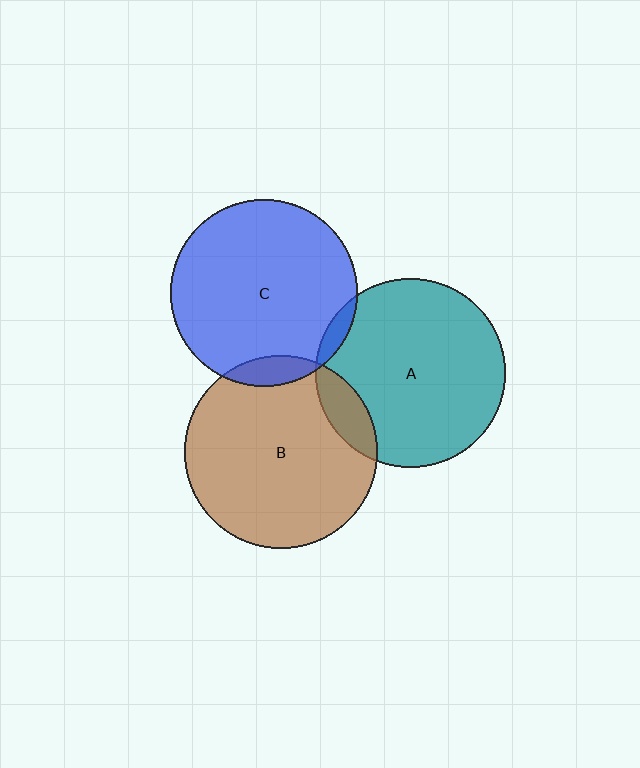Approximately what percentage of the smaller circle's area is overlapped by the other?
Approximately 5%.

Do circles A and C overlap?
Yes.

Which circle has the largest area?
Circle B (brown).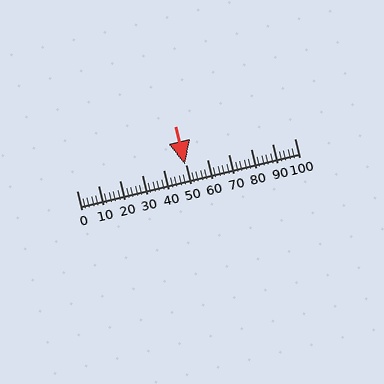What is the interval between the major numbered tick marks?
The major tick marks are spaced 10 units apart.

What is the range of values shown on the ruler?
The ruler shows values from 0 to 100.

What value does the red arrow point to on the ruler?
The red arrow points to approximately 50.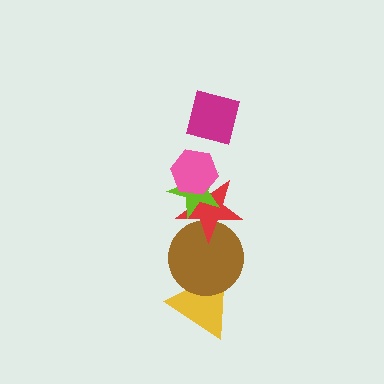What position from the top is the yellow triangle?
The yellow triangle is 6th from the top.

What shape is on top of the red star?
The lime star is on top of the red star.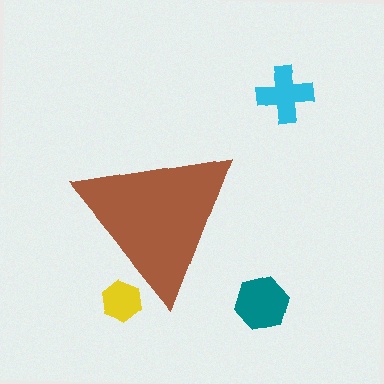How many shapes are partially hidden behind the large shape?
1 shape is partially hidden.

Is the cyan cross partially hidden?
No, the cyan cross is fully visible.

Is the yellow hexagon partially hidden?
Yes, the yellow hexagon is partially hidden behind the brown triangle.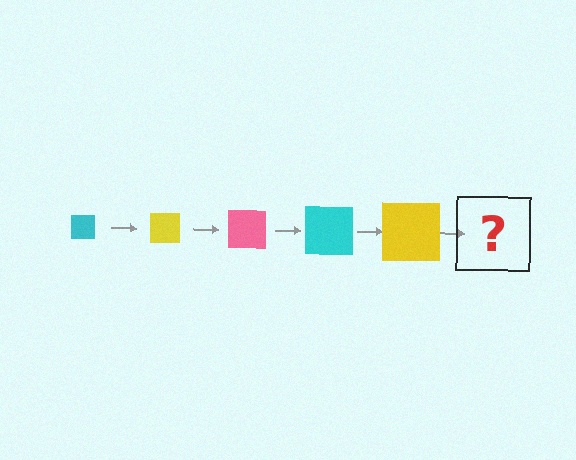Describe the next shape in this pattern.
It should be a pink square, larger than the previous one.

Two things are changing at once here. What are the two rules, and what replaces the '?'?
The two rules are that the square grows larger each step and the color cycles through cyan, yellow, and pink. The '?' should be a pink square, larger than the previous one.